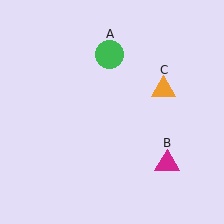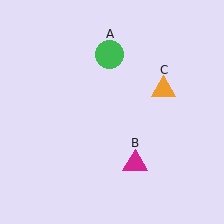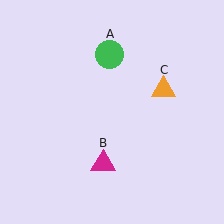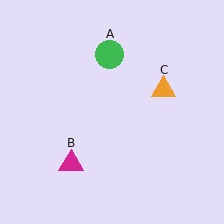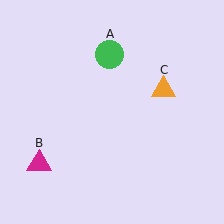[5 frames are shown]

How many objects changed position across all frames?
1 object changed position: magenta triangle (object B).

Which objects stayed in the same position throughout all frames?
Green circle (object A) and orange triangle (object C) remained stationary.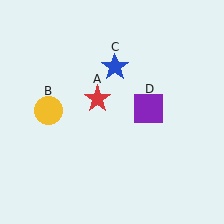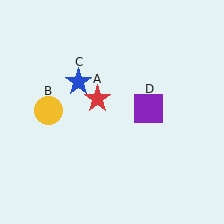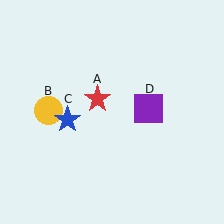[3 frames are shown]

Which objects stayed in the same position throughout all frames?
Red star (object A) and yellow circle (object B) and purple square (object D) remained stationary.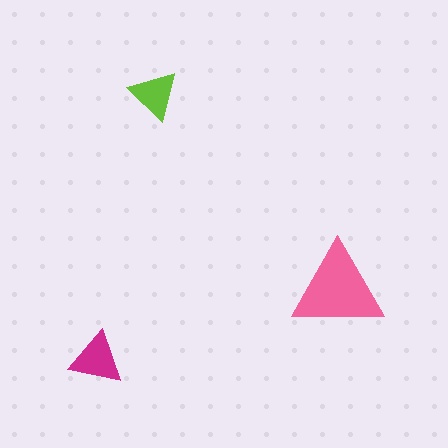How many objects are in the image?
There are 3 objects in the image.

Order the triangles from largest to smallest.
the pink one, the magenta one, the lime one.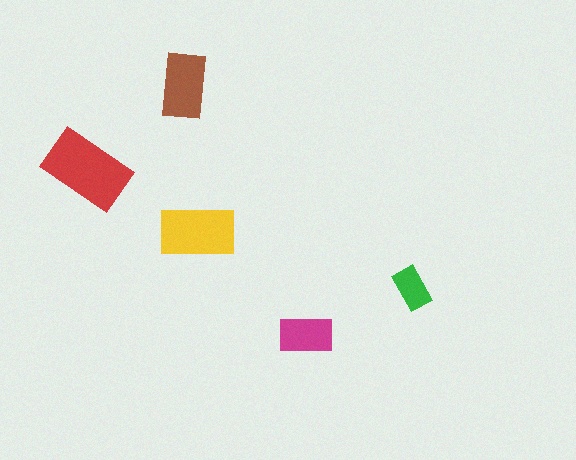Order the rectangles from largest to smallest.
the red one, the yellow one, the brown one, the magenta one, the green one.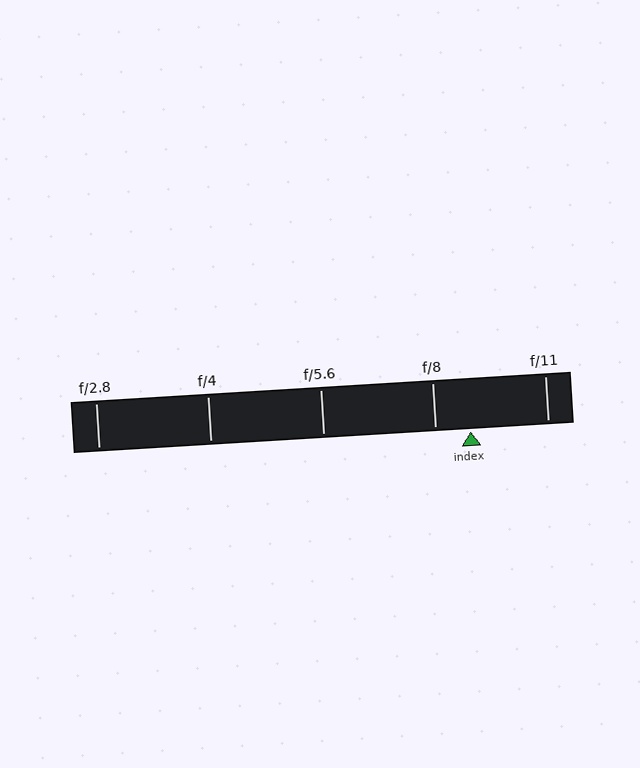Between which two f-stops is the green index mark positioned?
The index mark is between f/8 and f/11.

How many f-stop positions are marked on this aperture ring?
There are 5 f-stop positions marked.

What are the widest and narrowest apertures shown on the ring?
The widest aperture shown is f/2.8 and the narrowest is f/11.